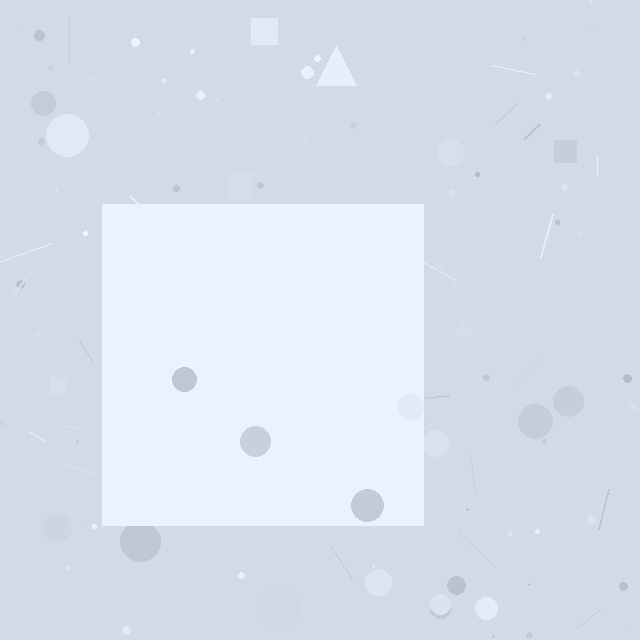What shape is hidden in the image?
A square is hidden in the image.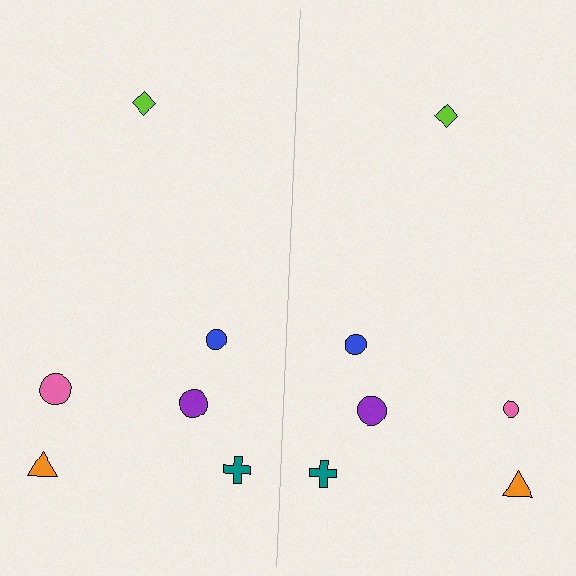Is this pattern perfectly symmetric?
No, the pattern is not perfectly symmetric. The pink circle on the right side has a different size than its mirror counterpart.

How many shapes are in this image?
There are 12 shapes in this image.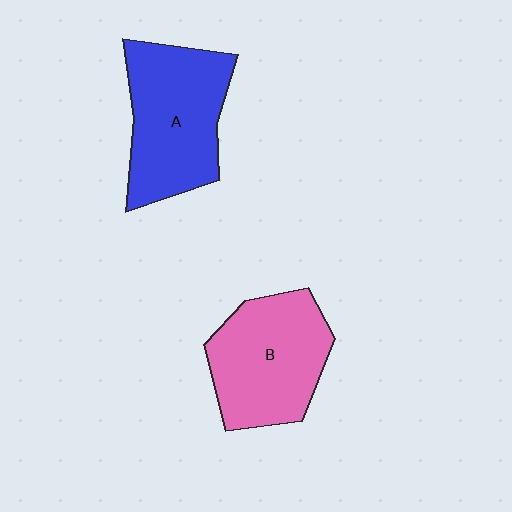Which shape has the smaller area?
Shape B (pink).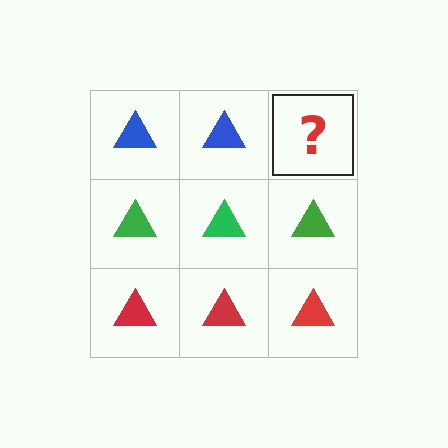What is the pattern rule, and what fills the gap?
The rule is that each row has a consistent color. The gap should be filled with a blue triangle.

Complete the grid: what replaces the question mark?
The question mark should be replaced with a blue triangle.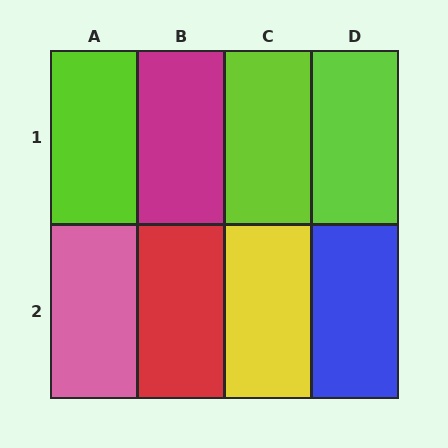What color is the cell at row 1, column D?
Lime.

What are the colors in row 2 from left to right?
Pink, red, yellow, blue.